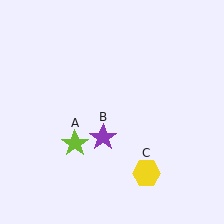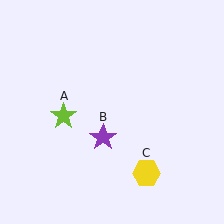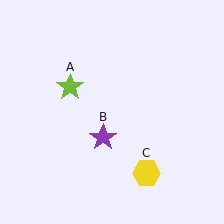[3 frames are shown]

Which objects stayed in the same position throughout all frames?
Purple star (object B) and yellow hexagon (object C) remained stationary.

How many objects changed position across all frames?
1 object changed position: lime star (object A).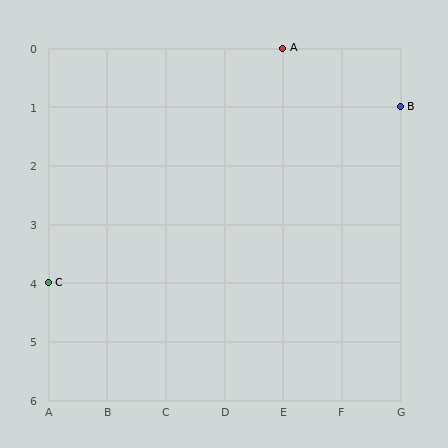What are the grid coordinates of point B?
Point B is at grid coordinates (G, 1).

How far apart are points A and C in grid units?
Points A and C are 4 columns and 4 rows apart (about 5.7 grid units diagonally).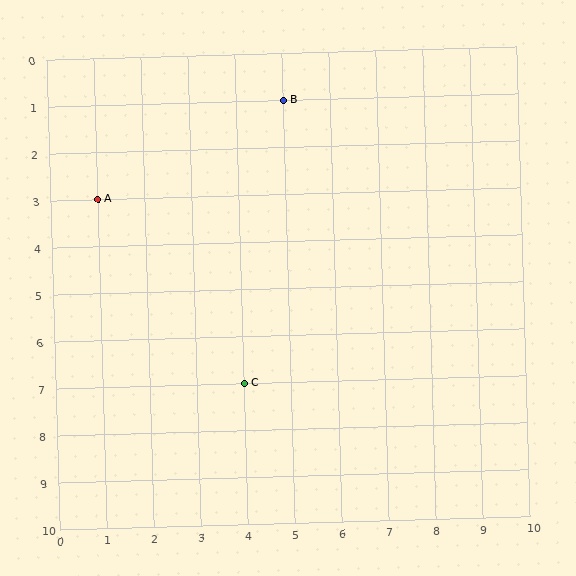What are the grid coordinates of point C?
Point C is at grid coordinates (4, 7).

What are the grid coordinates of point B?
Point B is at grid coordinates (5, 1).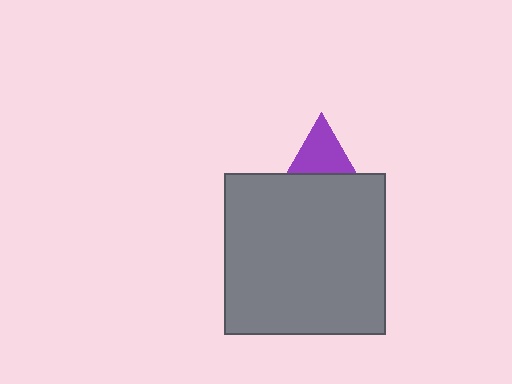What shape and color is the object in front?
The object in front is a gray square.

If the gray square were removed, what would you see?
You would see the complete purple triangle.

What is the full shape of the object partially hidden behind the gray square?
The partially hidden object is a purple triangle.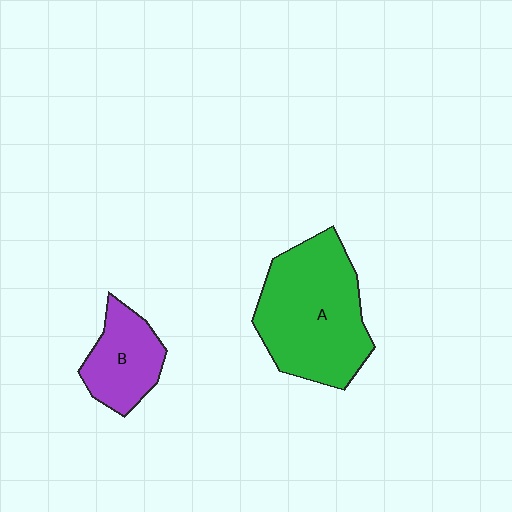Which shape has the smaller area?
Shape B (purple).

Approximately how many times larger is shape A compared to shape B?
Approximately 2.1 times.